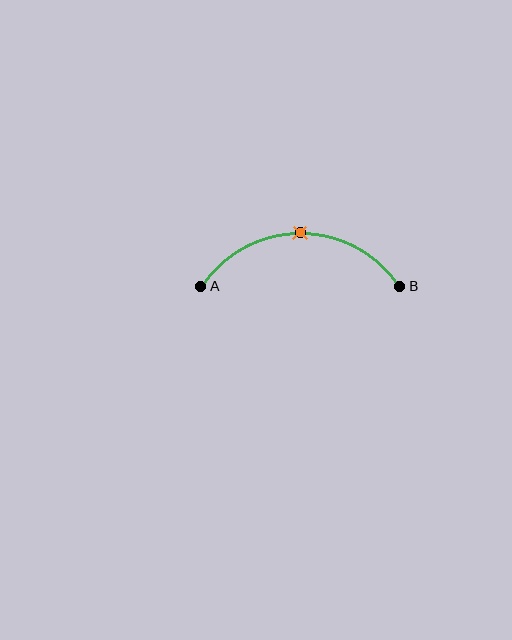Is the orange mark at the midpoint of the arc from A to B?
Yes. The orange mark lies on the arc at equal arc-length from both A and B — it is the arc midpoint.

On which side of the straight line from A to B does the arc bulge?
The arc bulges above the straight line connecting A and B.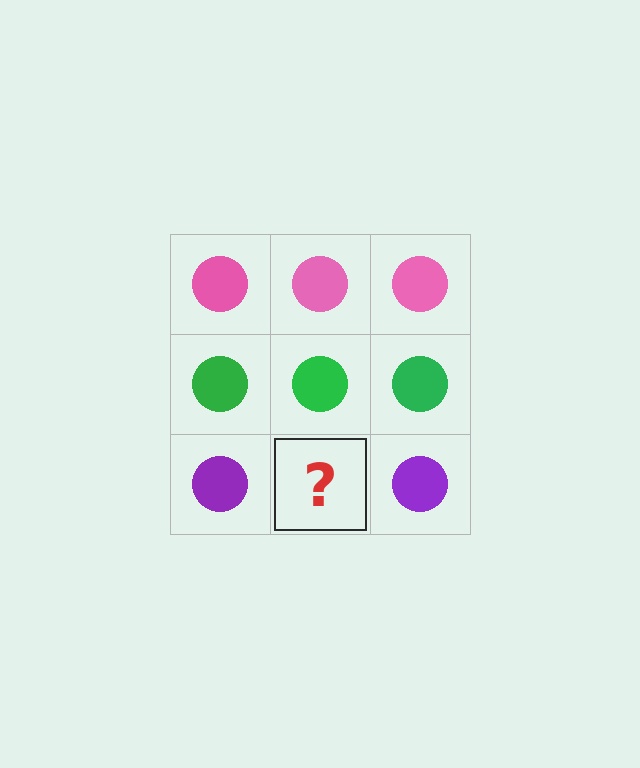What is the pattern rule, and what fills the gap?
The rule is that each row has a consistent color. The gap should be filled with a purple circle.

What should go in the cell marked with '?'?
The missing cell should contain a purple circle.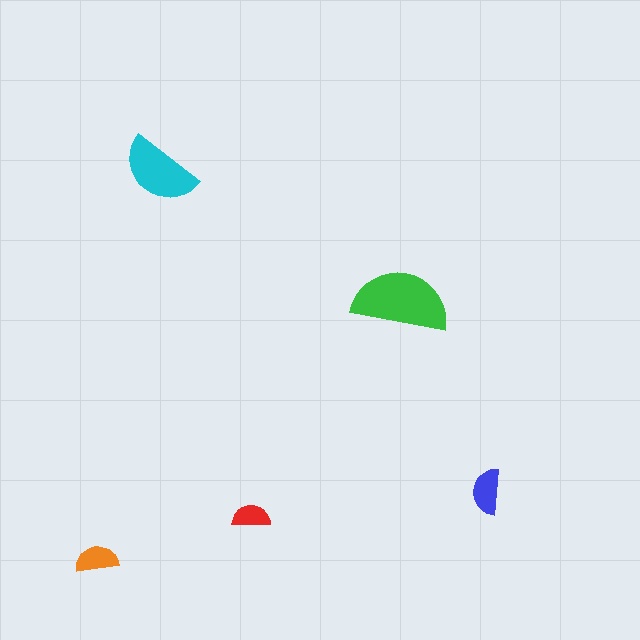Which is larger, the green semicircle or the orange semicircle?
The green one.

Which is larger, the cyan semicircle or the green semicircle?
The green one.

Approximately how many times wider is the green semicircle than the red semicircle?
About 2.5 times wider.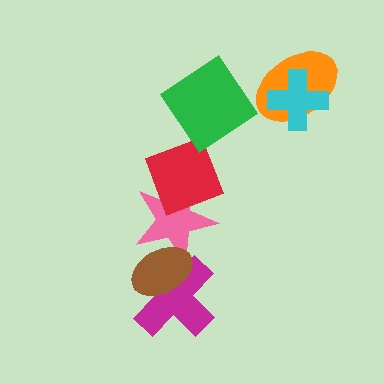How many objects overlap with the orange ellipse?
1 object overlaps with the orange ellipse.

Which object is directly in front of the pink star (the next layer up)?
The red diamond is directly in front of the pink star.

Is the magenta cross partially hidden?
Yes, it is partially covered by another shape.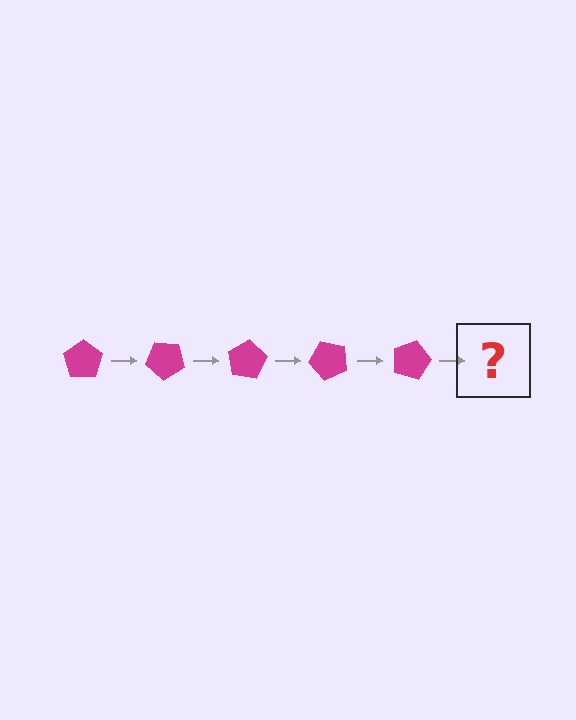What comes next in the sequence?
The next element should be a magenta pentagon rotated 200 degrees.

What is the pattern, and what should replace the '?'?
The pattern is that the pentagon rotates 40 degrees each step. The '?' should be a magenta pentagon rotated 200 degrees.